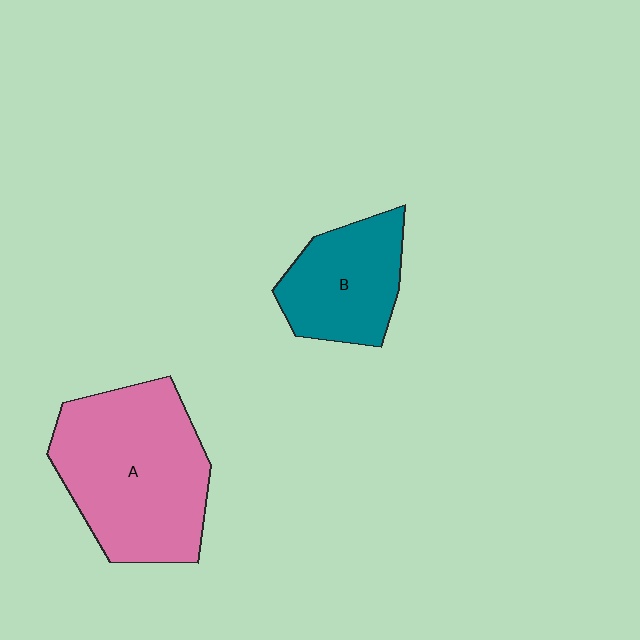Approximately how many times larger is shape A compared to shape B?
Approximately 1.8 times.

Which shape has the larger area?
Shape A (pink).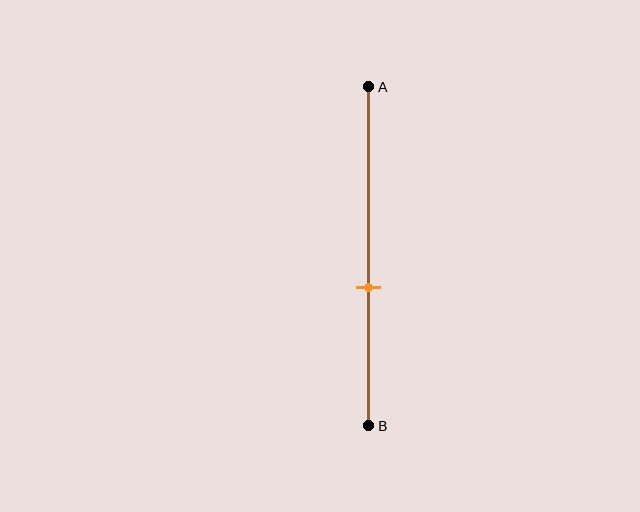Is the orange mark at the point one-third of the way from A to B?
No, the mark is at about 60% from A, not at the 33% one-third point.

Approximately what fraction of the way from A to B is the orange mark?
The orange mark is approximately 60% of the way from A to B.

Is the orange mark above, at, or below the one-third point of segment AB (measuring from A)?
The orange mark is below the one-third point of segment AB.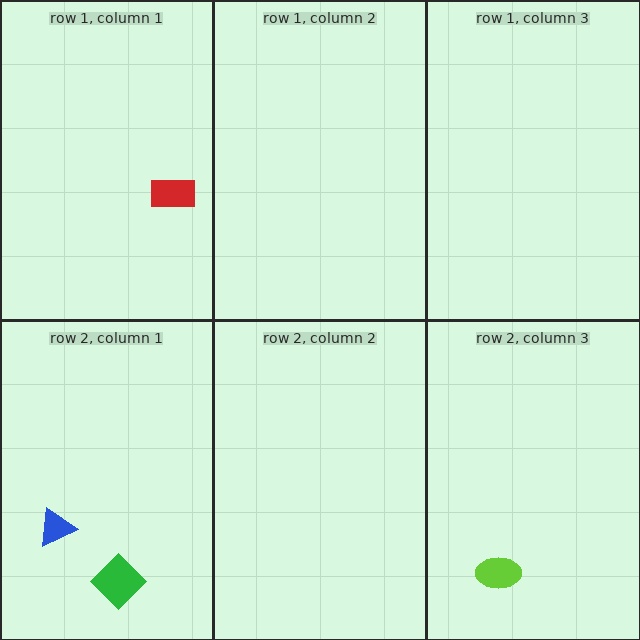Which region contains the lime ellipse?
The row 2, column 3 region.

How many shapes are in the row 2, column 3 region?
1.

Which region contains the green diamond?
The row 2, column 1 region.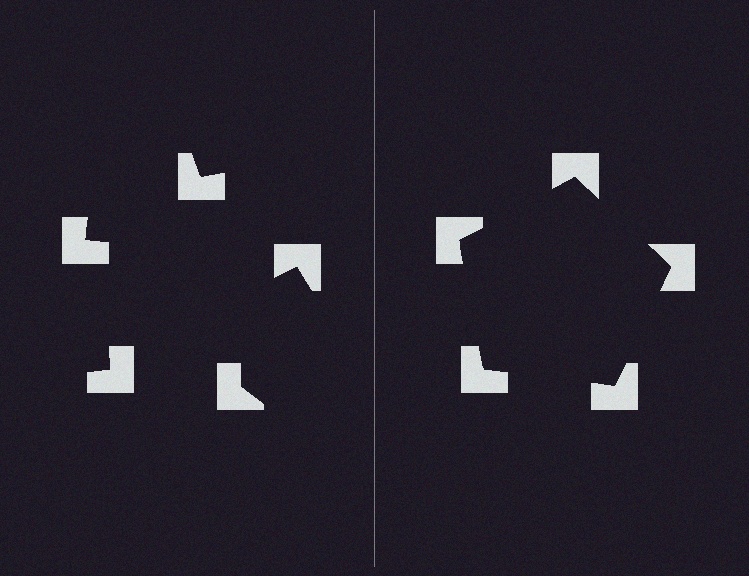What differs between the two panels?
The notched squares are positioned identically on both sides; only the wedge orientations differ. On the right they align to a pentagon; on the left they are misaligned.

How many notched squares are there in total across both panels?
10 — 5 on each side.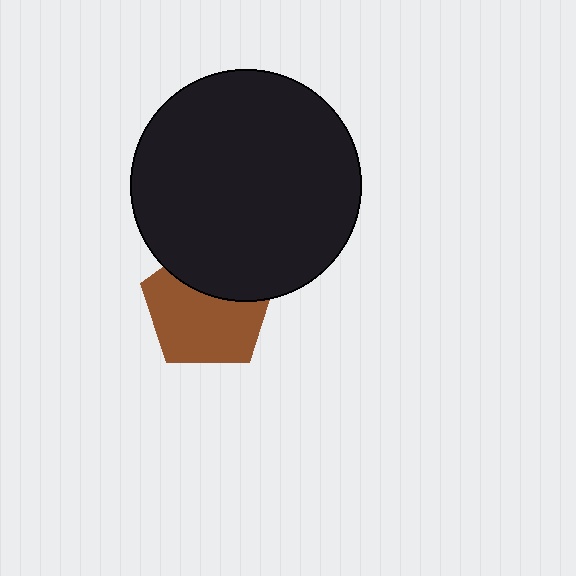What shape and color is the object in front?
The object in front is a black circle.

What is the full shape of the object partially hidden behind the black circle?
The partially hidden object is a brown pentagon.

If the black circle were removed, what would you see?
You would see the complete brown pentagon.